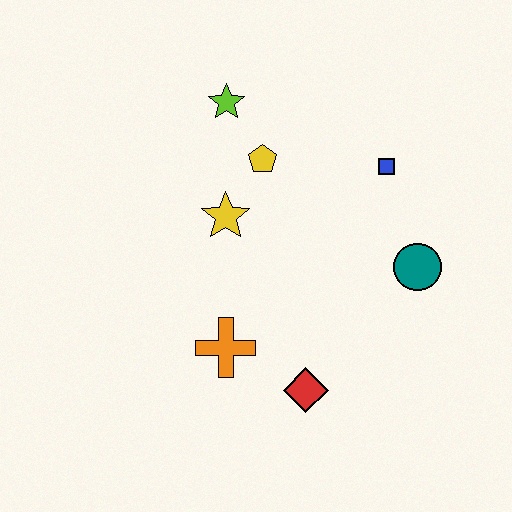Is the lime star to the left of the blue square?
Yes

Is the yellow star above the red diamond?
Yes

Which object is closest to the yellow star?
The yellow pentagon is closest to the yellow star.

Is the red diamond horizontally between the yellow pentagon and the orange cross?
No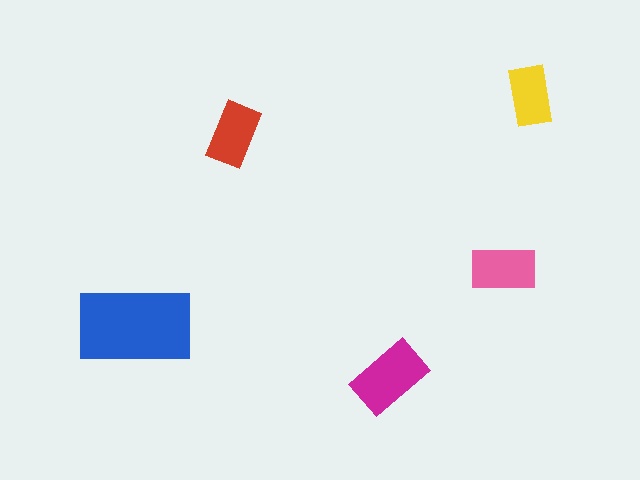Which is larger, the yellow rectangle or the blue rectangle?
The blue one.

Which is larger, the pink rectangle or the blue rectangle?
The blue one.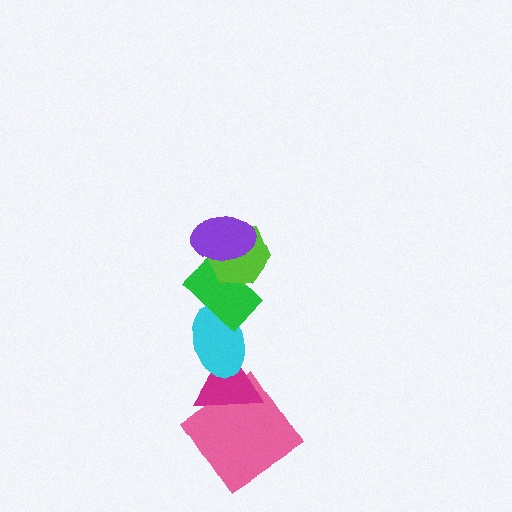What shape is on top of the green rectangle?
The lime hexagon is on top of the green rectangle.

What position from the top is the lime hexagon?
The lime hexagon is 2nd from the top.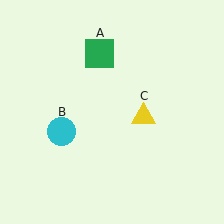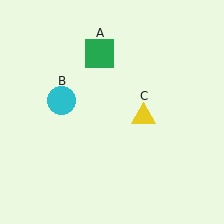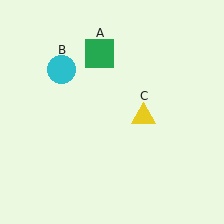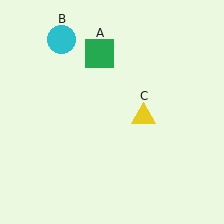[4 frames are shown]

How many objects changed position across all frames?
1 object changed position: cyan circle (object B).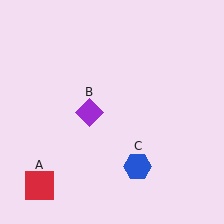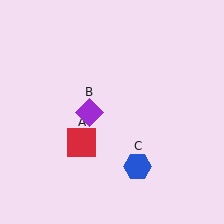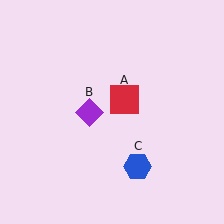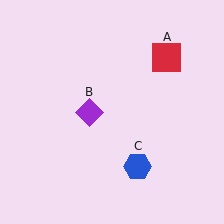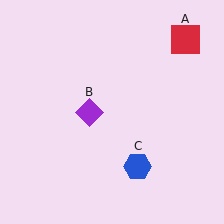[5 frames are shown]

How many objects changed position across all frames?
1 object changed position: red square (object A).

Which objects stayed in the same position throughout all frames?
Purple diamond (object B) and blue hexagon (object C) remained stationary.